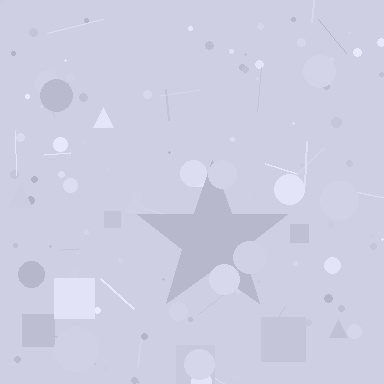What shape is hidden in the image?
A star is hidden in the image.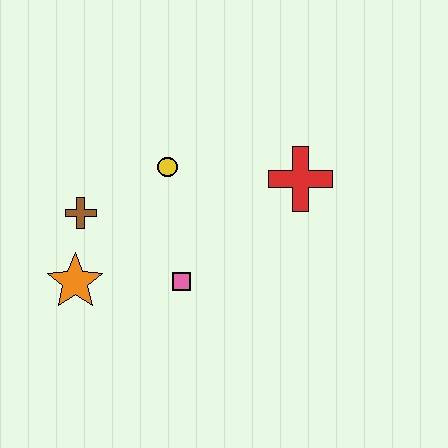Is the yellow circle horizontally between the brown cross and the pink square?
Yes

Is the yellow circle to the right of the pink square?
No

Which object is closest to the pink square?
The orange star is closest to the pink square.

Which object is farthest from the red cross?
The orange star is farthest from the red cross.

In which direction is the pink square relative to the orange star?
The pink square is to the right of the orange star.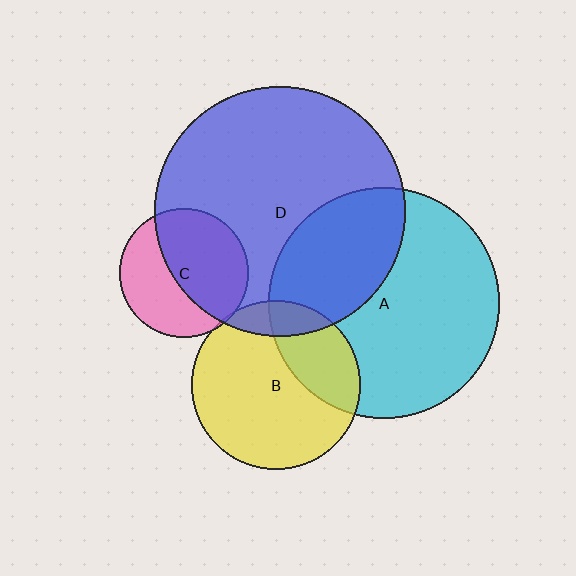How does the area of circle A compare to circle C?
Approximately 3.2 times.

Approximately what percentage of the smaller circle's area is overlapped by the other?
Approximately 5%.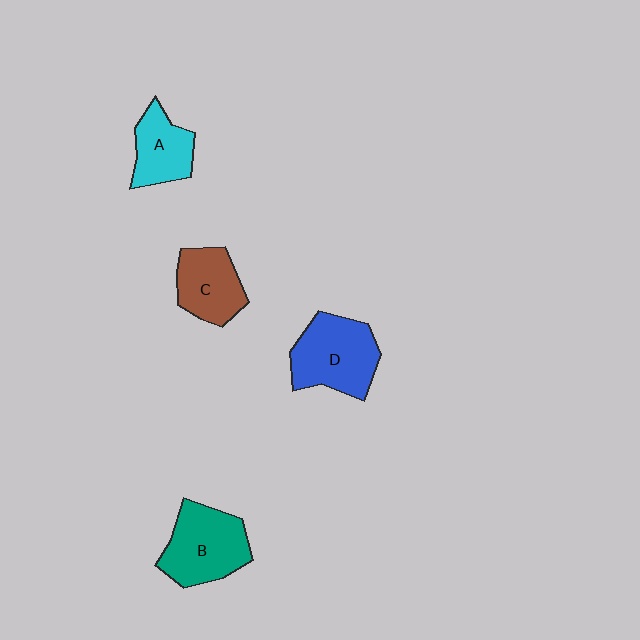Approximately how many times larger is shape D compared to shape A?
Approximately 1.5 times.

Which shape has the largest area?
Shape D (blue).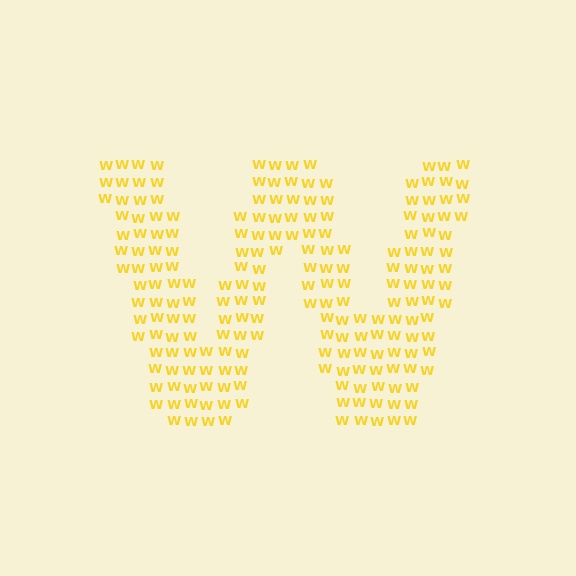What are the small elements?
The small elements are letter W's.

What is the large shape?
The large shape is the letter W.